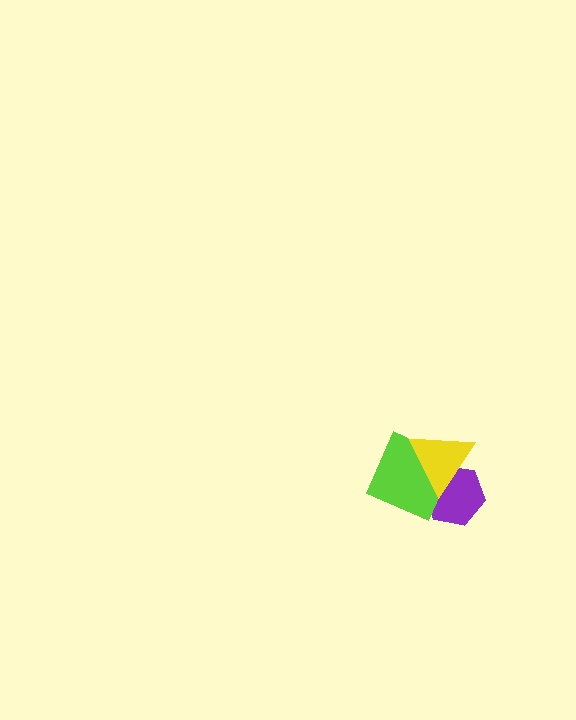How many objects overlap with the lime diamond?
2 objects overlap with the lime diamond.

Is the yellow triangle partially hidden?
No, no other shape covers it.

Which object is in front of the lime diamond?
The yellow triangle is in front of the lime diamond.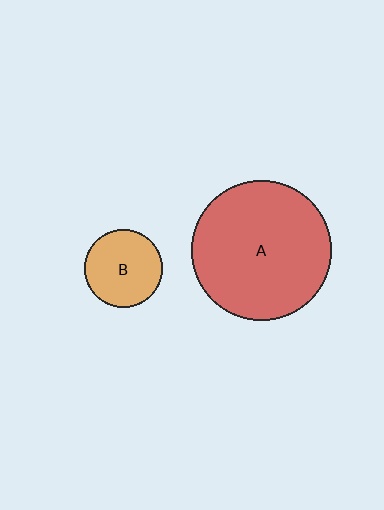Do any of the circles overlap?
No, none of the circles overlap.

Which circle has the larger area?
Circle A (red).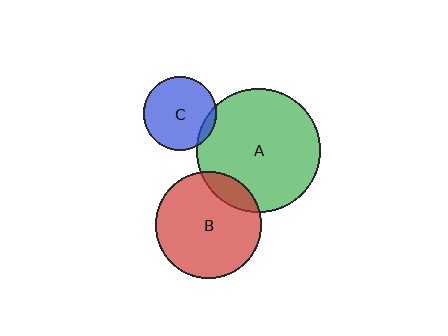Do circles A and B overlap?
Yes.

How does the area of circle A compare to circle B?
Approximately 1.4 times.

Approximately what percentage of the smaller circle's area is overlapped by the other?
Approximately 15%.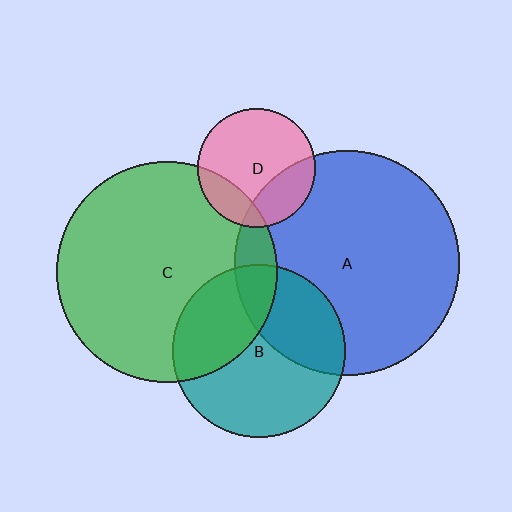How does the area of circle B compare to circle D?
Approximately 2.1 times.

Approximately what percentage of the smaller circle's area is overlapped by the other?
Approximately 35%.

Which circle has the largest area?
Circle A (blue).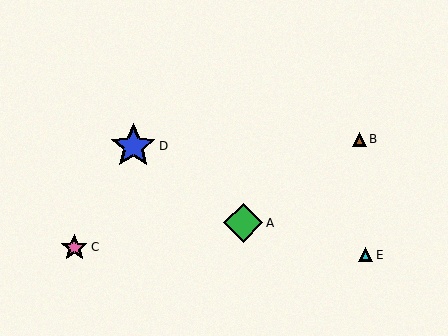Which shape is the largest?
The blue star (labeled D) is the largest.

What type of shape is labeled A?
Shape A is a green diamond.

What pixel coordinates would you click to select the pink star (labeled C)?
Click at (74, 247) to select the pink star C.